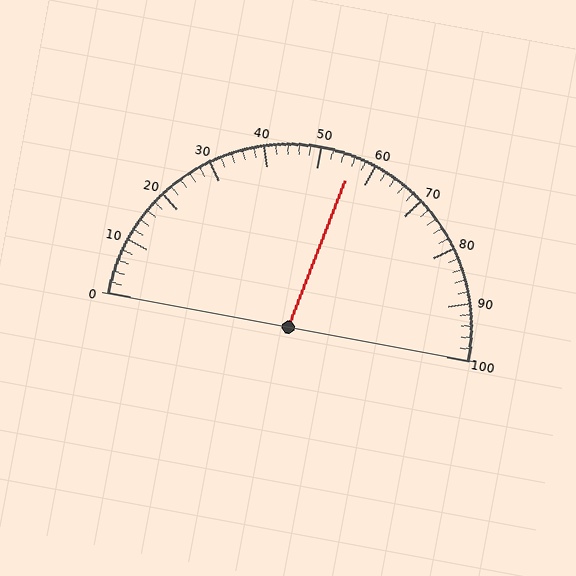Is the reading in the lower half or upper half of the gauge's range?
The reading is in the upper half of the range (0 to 100).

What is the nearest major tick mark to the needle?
The nearest major tick mark is 60.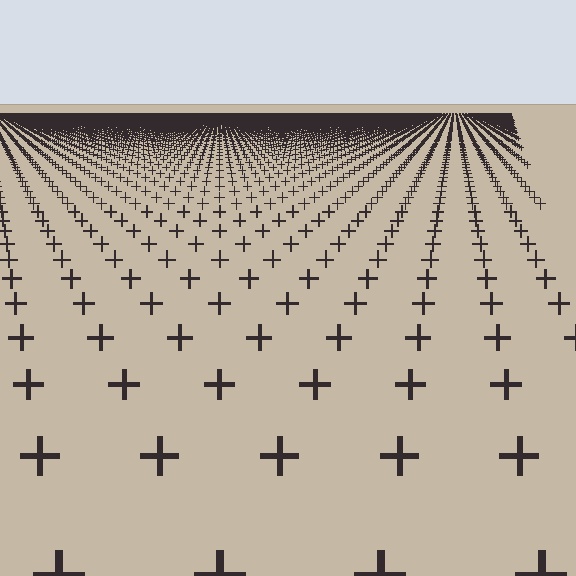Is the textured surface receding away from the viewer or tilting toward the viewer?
The surface is receding away from the viewer. Texture elements get smaller and denser toward the top.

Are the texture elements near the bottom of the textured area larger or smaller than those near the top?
Larger. Near the bottom, elements are closer to the viewer and appear at a bigger on-screen size.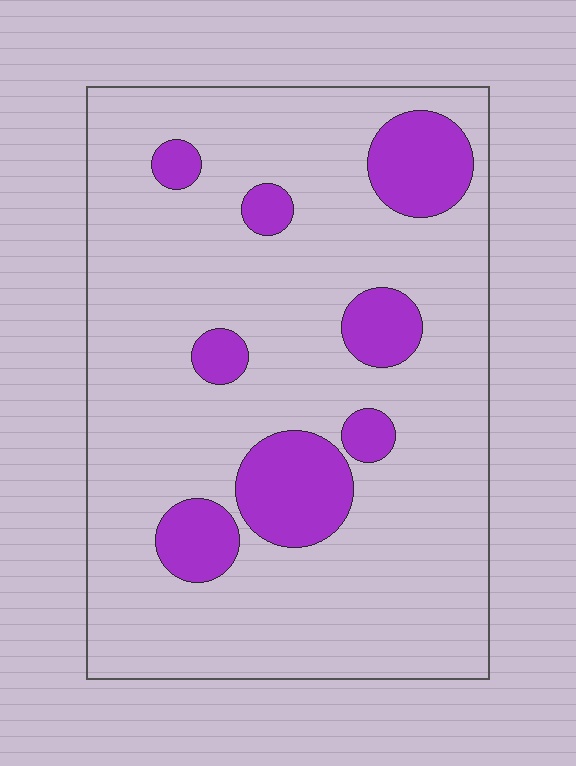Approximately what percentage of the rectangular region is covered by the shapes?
Approximately 15%.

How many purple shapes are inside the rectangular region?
8.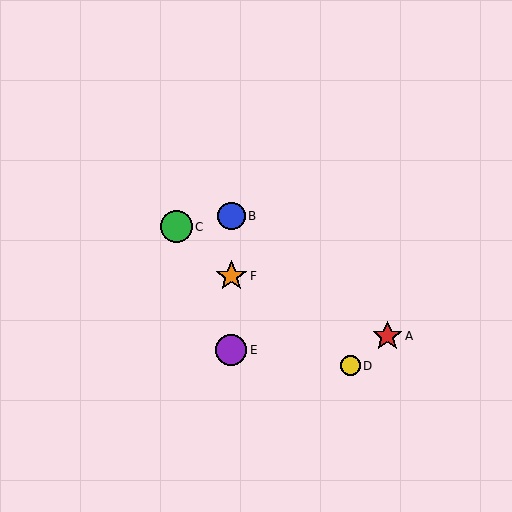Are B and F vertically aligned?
Yes, both are at x≈231.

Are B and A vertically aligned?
No, B is at x≈231 and A is at x≈387.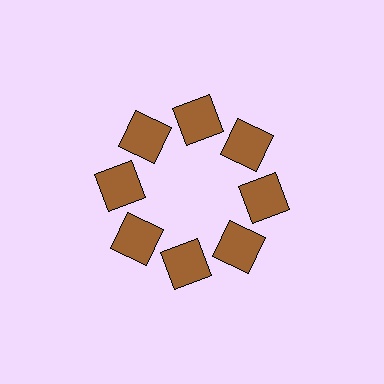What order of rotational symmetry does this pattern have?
This pattern has 8-fold rotational symmetry.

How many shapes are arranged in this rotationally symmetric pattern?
There are 8 shapes, arranged in 8 groups of 1.